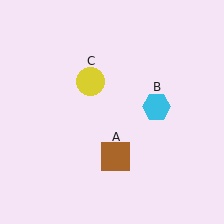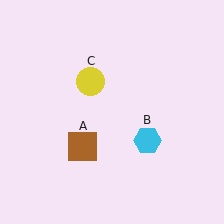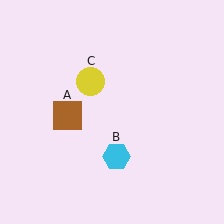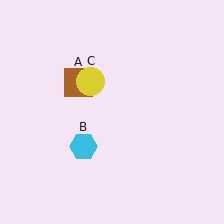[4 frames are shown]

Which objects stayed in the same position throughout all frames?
Yellow circle (object C) remained stationary.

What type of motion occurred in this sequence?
The brown square (object A), cyan hexagon (object B) rotated clockwise around the center of the scene.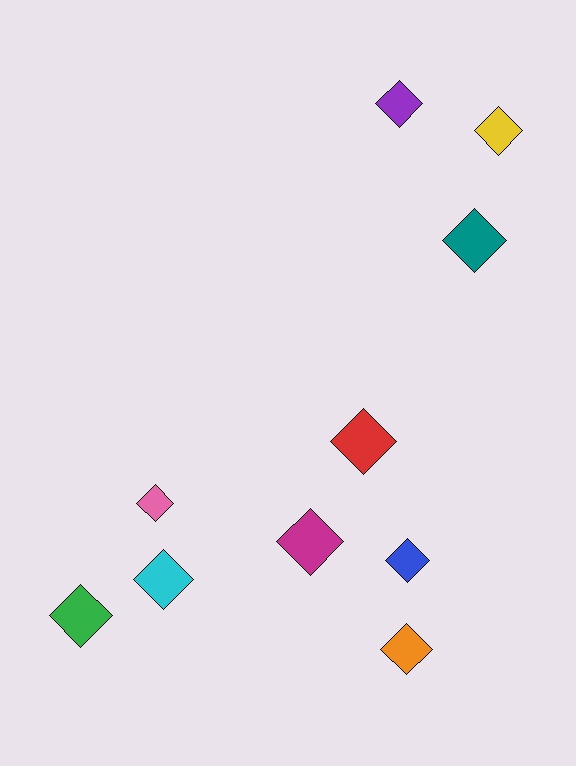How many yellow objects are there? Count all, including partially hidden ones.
There is 1 yellow object.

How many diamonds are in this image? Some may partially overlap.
There are 10 diamonds.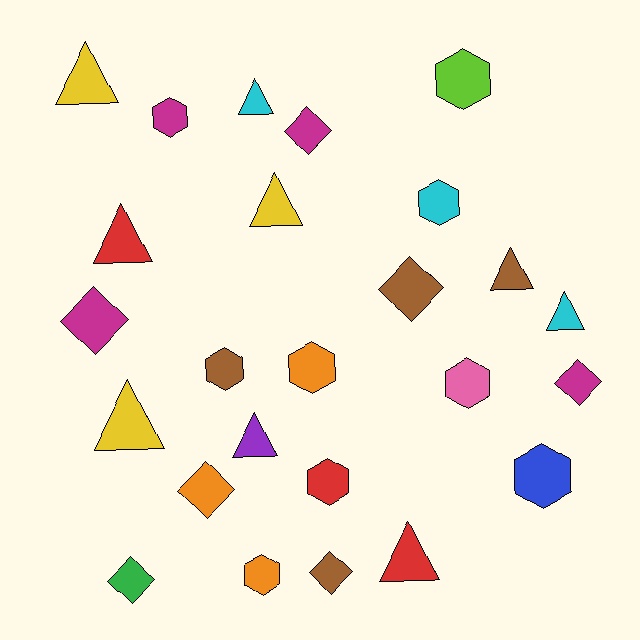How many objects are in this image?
There are 25 objects.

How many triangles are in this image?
There are 9 triangles.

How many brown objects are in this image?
There are 4 brown objects.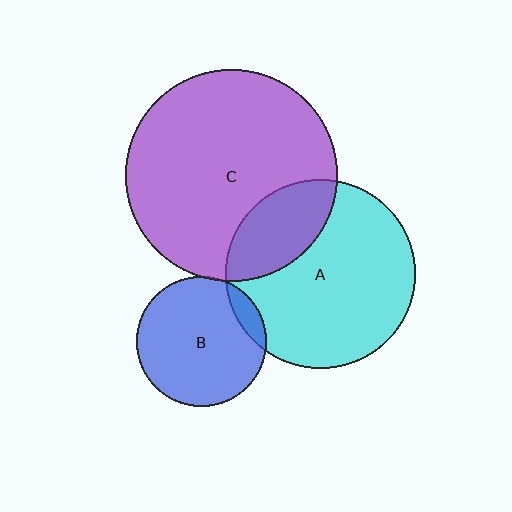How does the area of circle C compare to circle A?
Approximately 1.3 times.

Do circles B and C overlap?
Yes.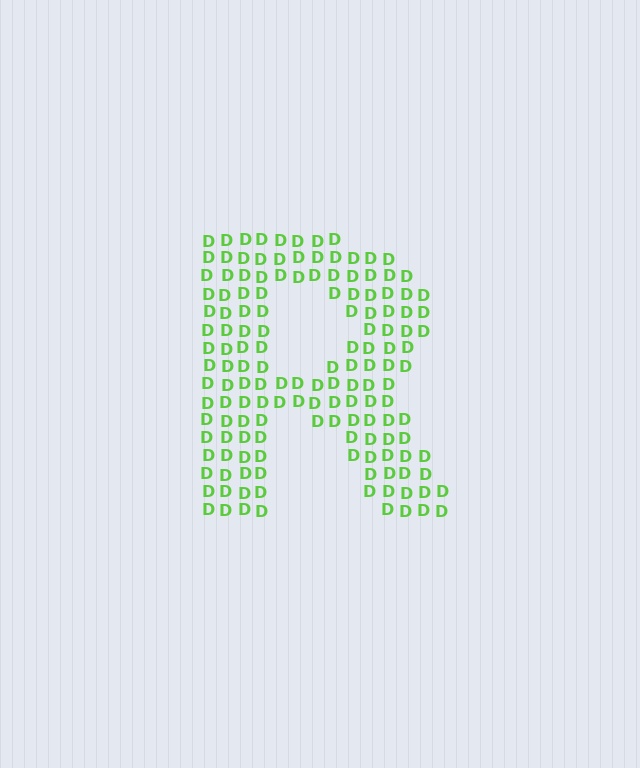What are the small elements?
The small elements are letter D's.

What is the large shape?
The large shape is the letter R.